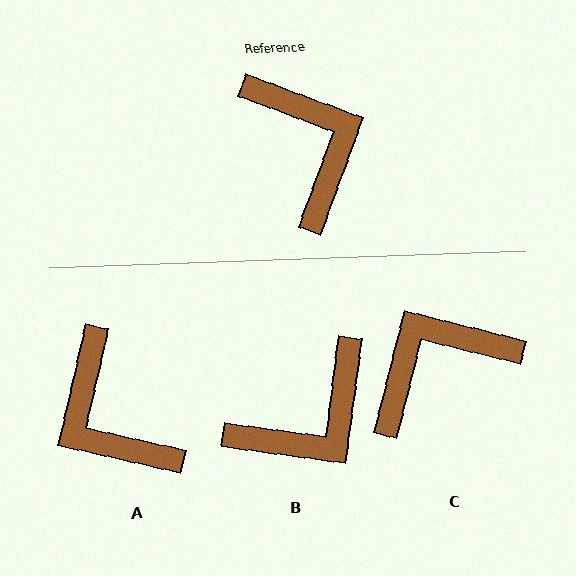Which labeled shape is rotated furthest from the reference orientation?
A, about 172 degrees away.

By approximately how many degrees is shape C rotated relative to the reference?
Approximately 96 degrees counter-clockwise.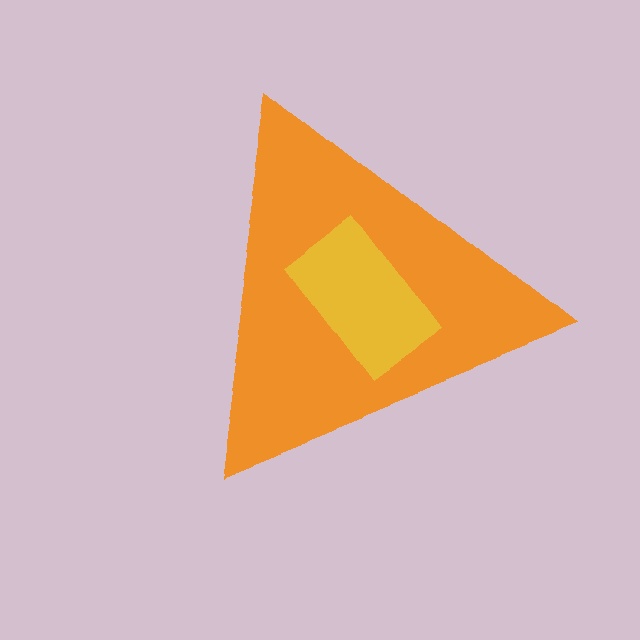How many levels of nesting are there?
2.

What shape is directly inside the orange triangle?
The yellow rectangle.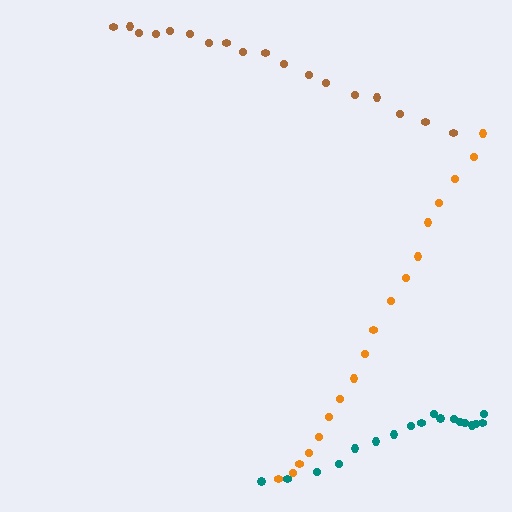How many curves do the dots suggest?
There are 3 distinct paths.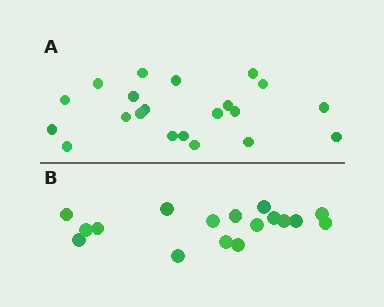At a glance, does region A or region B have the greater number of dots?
Region A (the top region) has more dots.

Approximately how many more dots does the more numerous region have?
Region A has about 4 more dots than region B.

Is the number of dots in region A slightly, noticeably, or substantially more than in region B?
Region A has only slightly more — the two regions are fairly close. The ratio is roughly 1.2 to 1.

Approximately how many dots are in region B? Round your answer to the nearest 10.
About 20 dots. (The exact count is 17, which rounds to 20.)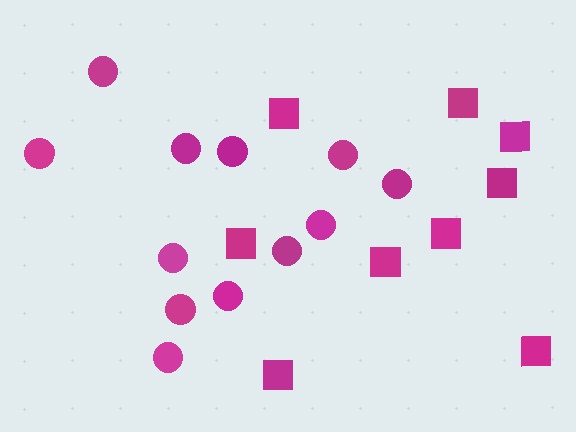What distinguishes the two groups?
There are 2 groups: one group of squares (9) and one group of circles (12).